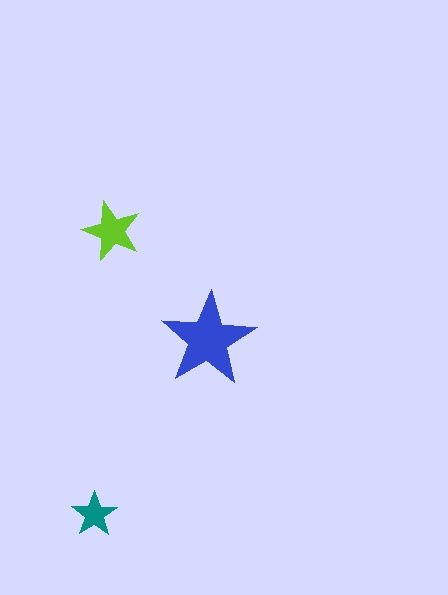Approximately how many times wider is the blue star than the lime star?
About 1.5 times wider.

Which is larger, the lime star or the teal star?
The lime one.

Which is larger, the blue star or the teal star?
The blue one.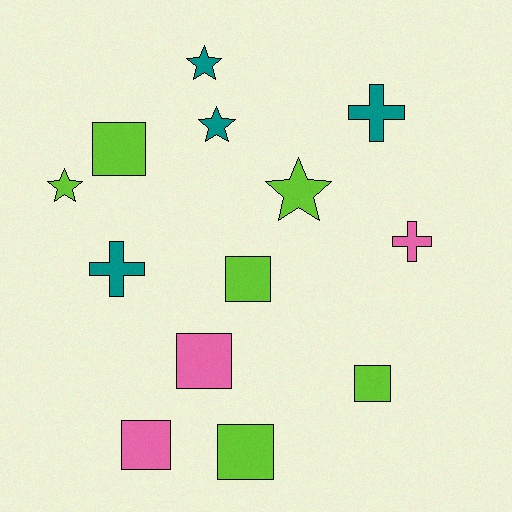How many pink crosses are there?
There is 1 pink cross.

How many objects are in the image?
There are 13 objects.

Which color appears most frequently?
Lime, with 6 objects.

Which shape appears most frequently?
Square, with 6 objects.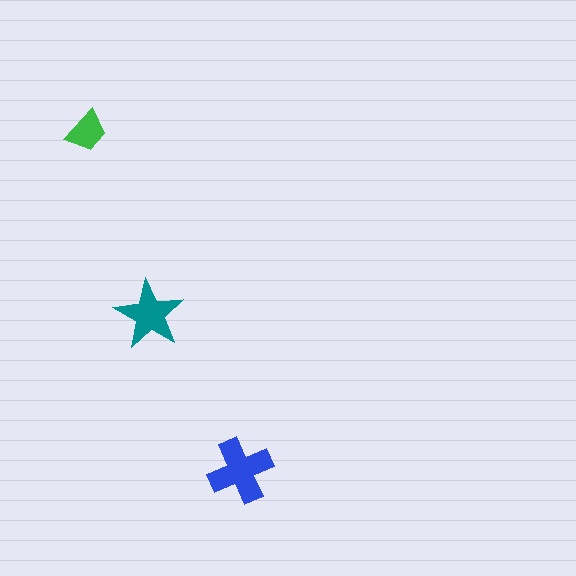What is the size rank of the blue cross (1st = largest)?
1st.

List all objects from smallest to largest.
The green trapezoid, the teal star, the blue cross.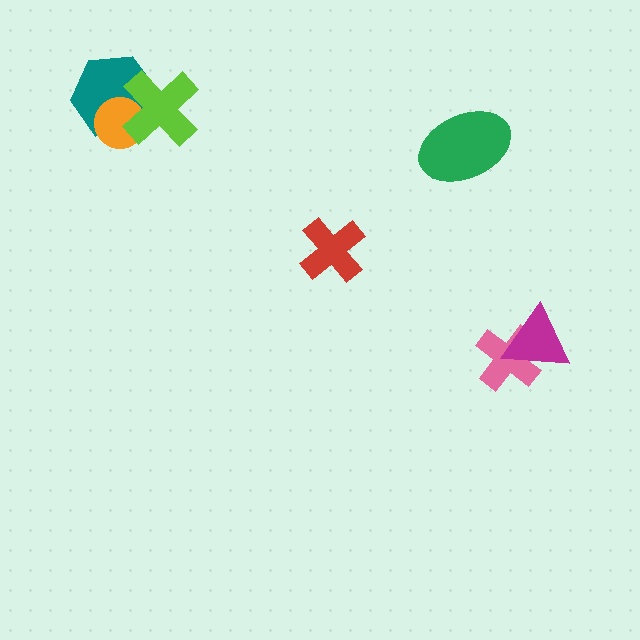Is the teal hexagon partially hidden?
Yes, it is partially covered by another shape.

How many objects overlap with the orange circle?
2 objects overlap with the orange circle.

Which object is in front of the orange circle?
The lime cross is in front of the orange circle.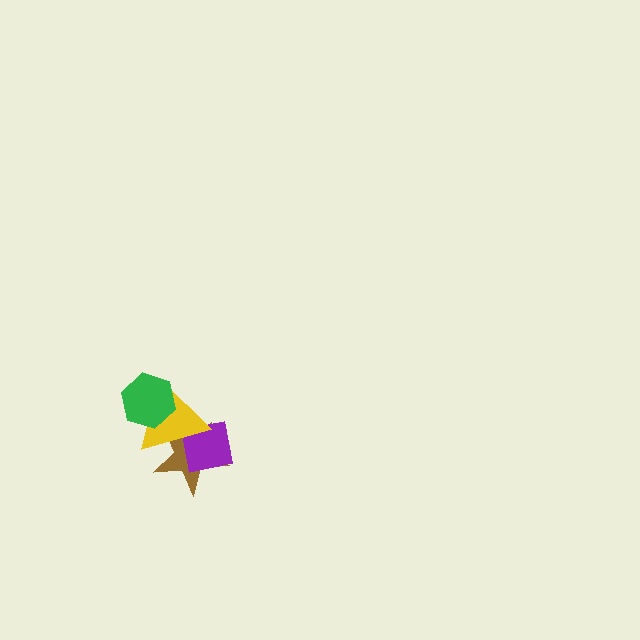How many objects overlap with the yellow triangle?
3 objects overlap with the yellow triangle.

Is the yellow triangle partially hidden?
Yes, it is partially covered by another shape.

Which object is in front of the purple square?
The yellow triangle is in front of the purple square.